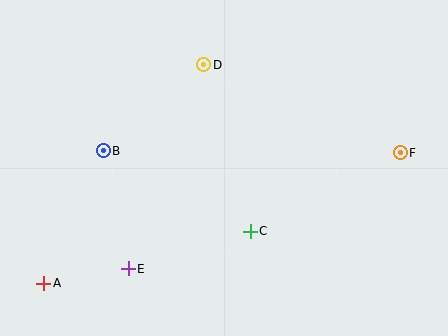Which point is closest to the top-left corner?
Point B is closest to the top-left corner.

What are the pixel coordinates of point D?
Point D is at (204, 65).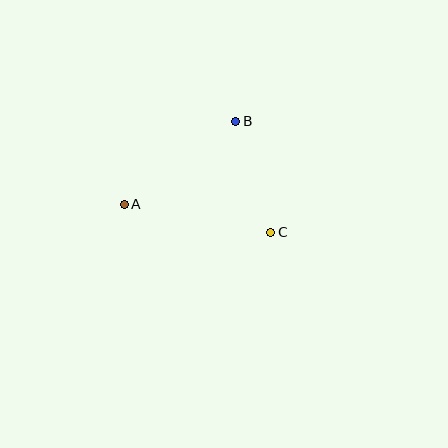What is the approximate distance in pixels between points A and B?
The distance between A and B is approximately 139 pixels.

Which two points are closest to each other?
Points B and C are closest to each other.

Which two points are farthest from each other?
Points A and C are farthest from each other.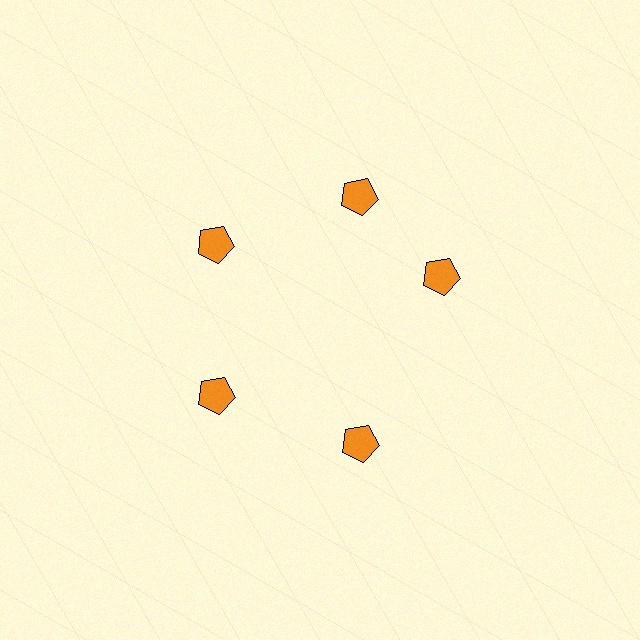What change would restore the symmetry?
The symmetry would be restored by rotating it back into even spacing with its neighbors so that all 5 pentagons sit at equal angles and equal distance from the center.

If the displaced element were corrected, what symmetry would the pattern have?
It would have 5-fold rotational symmetry — the pattern would map onto itself every 72 degrees.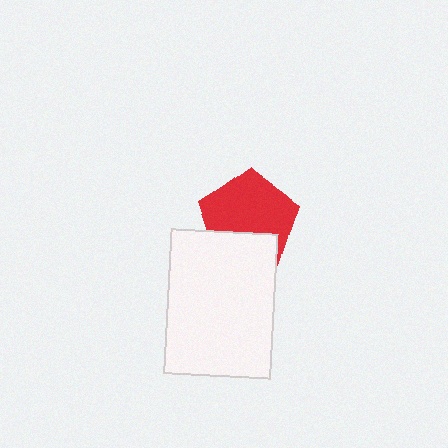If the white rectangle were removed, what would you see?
You would see the complete red pentagon.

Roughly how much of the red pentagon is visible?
Most of it is visible (roughly 69%).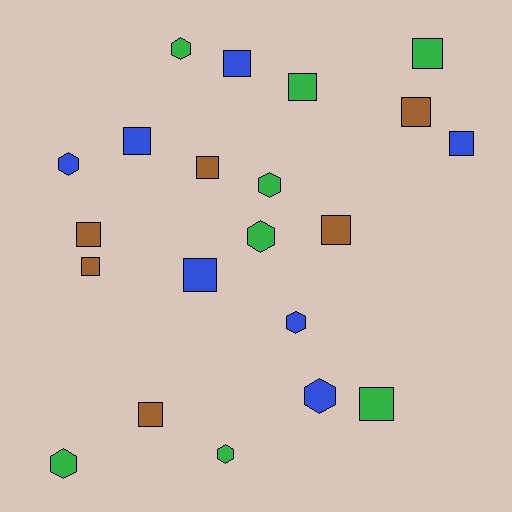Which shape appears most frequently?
Square, with 13 objects.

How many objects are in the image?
There are 21 objects.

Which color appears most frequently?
Green, with 8 objects.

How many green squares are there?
There are 3 green squares.